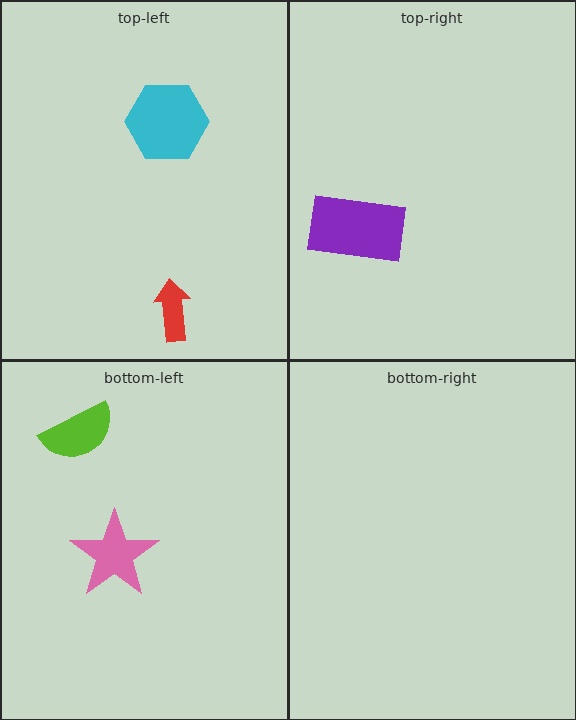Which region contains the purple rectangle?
The top-right region.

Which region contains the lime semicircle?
The bottom-left region.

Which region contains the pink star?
The bottom-left region.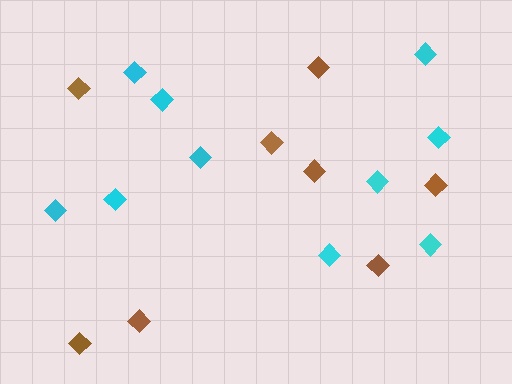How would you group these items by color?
There are 2 groups: one group of cyan diamonds (10) and one group of brown diamonds (8).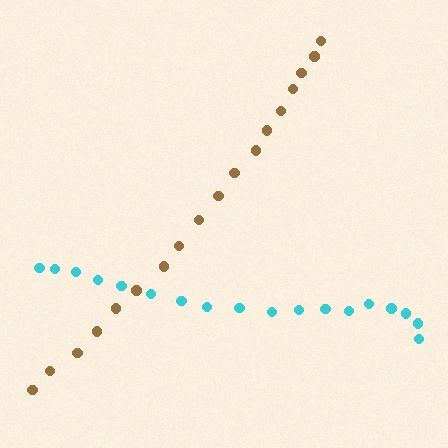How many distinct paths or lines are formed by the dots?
There are 2 distinct paths.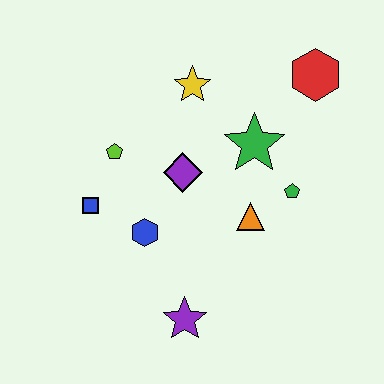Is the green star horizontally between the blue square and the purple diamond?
No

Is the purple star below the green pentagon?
Yes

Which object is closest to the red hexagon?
The green star is closest to the red hexagon.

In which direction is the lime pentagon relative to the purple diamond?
The lime pentagon is to the left of the purple diamond.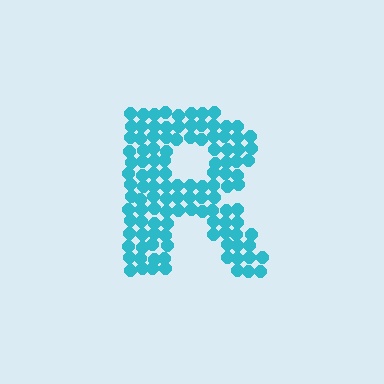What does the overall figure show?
The overall figure shows the letter R.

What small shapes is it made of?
It is made of small circles.